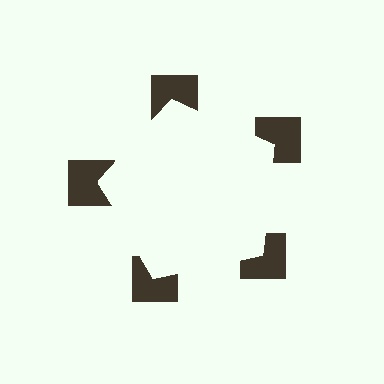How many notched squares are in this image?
There are 5 — one at each vertex of the illusory pentagon.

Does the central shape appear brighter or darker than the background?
It typically appears slightly brighter than the background, even though no actual brightness change is drawn.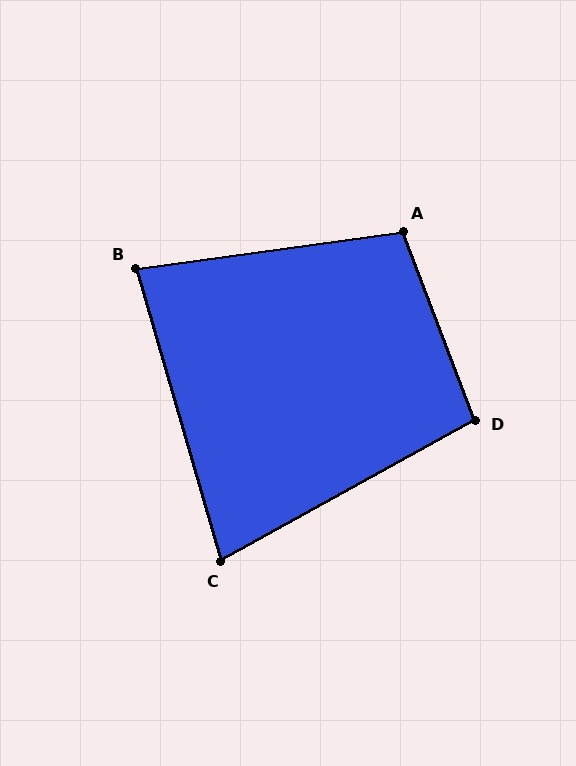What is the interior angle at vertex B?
Approximately 82 degrees (acute).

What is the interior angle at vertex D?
Approximately 98 degrees (obtuse).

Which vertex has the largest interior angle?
A, at approximately 103 degrees.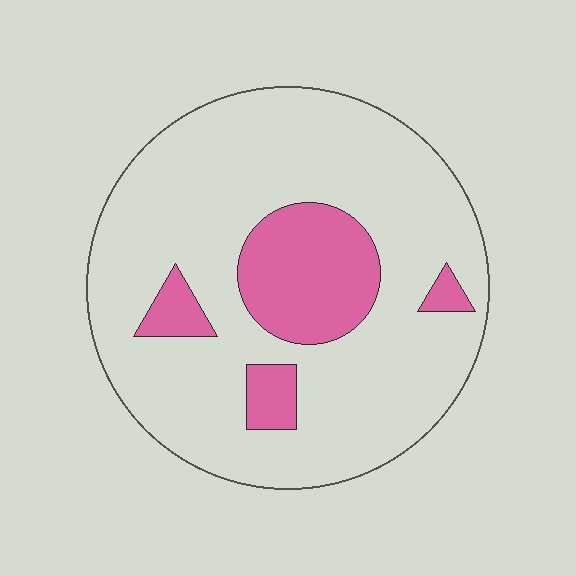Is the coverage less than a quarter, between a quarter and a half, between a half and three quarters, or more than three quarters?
Less than a quarter.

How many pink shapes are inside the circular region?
4.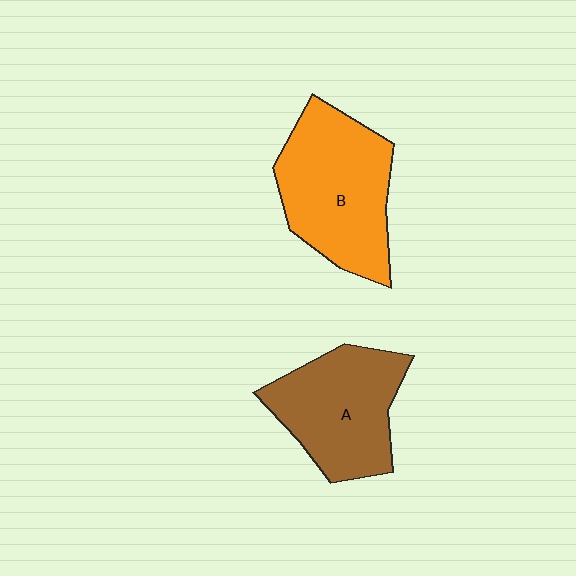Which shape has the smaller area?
Shape A (brown).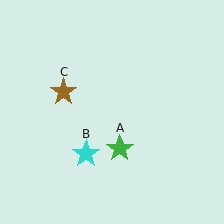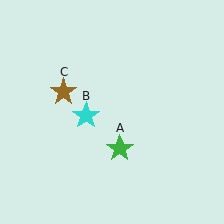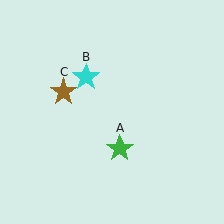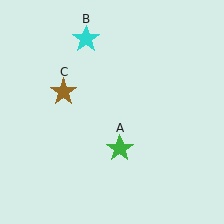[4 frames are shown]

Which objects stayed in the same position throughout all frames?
Green star (object A) and brown star (object C) remained stationary.